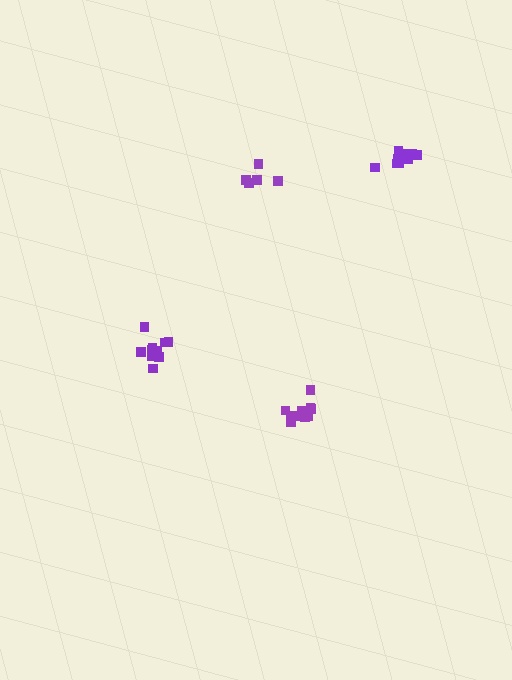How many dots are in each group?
Group 1: 5 dots, Group 2: 10 dots, Group 3: 10 dots, Group 4: 11 dots (36 total).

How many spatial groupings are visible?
There are 4 spatial groupings.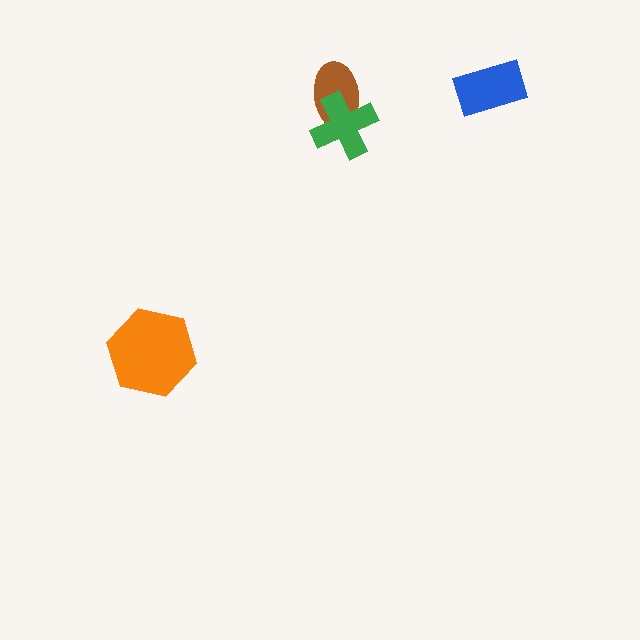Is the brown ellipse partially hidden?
Yes, it is partially covered by another shape.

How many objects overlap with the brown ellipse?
1 object overlaps with the brown ellipse.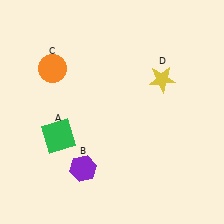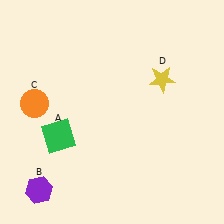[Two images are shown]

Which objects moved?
The objects that moved are: the purple hexagon (B), the orange circle (C).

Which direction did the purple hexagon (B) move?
The purple hexagon (B) moved left.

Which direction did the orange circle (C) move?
The orange circle (C) moved down.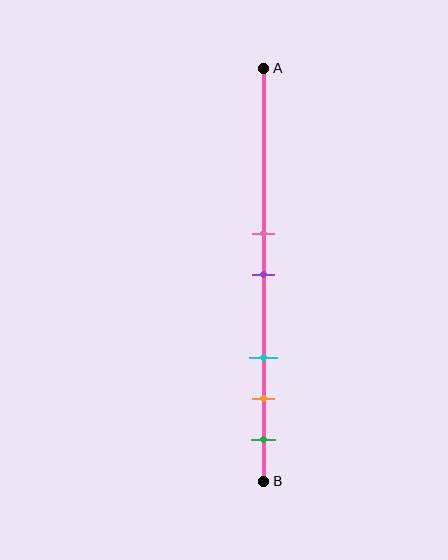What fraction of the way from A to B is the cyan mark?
The cyan mark is approximately 70% (0.7) of the way from A to B.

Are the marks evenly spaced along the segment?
No, the marks are not evenly spaced.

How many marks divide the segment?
There are 5 marks dividing the segment.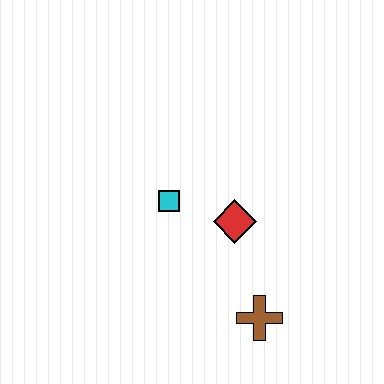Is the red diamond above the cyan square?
No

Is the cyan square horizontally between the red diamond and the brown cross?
No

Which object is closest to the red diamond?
The cyan square is closest to the red diamond.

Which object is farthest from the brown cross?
The cyan square is farthest from the brown cross.